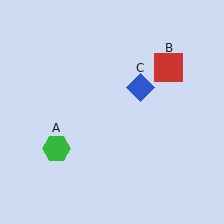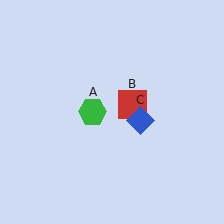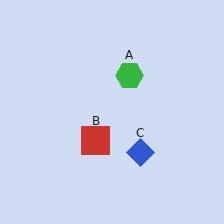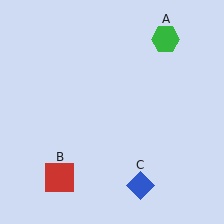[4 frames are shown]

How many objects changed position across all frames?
3 objects changed position: green hexagon (object A), red square (object B), blue diamond (object C).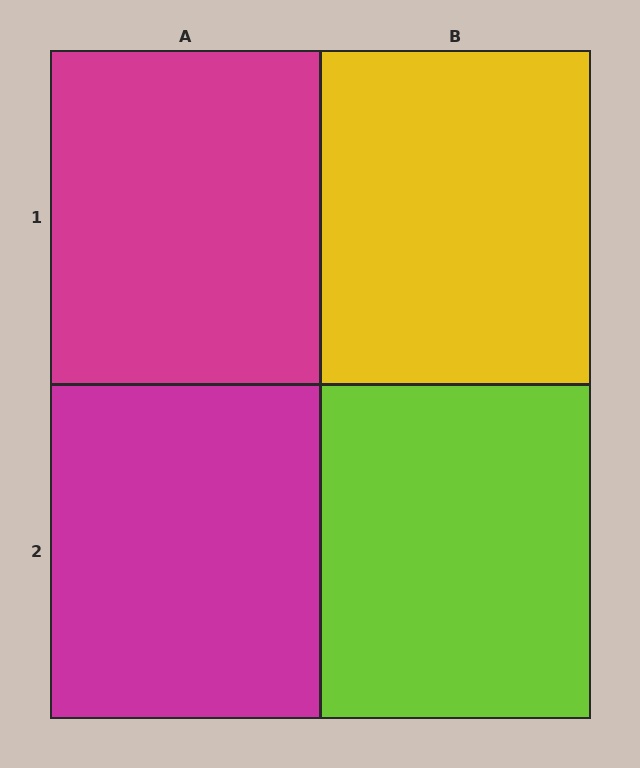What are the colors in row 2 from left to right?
Magenta, lime.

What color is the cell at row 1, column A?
Magenta.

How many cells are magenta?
2 cells are magenta.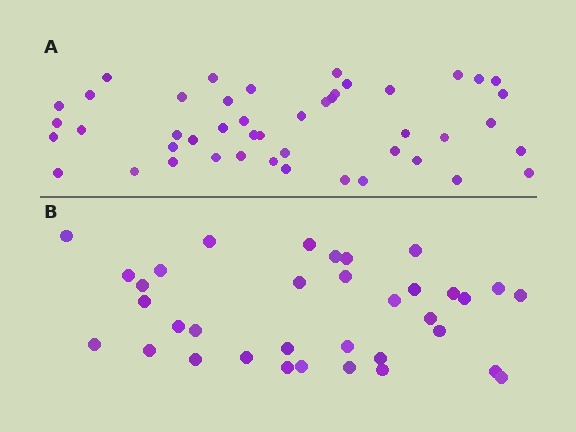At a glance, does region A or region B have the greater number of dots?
Region A (the top region) has more dots.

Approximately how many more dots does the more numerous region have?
Region A has roughly 12 or so more dots than region B.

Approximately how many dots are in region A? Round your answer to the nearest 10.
About 50 dots. (The exact count is 46, which rounds to 50.)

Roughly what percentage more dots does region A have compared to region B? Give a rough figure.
About 30% more.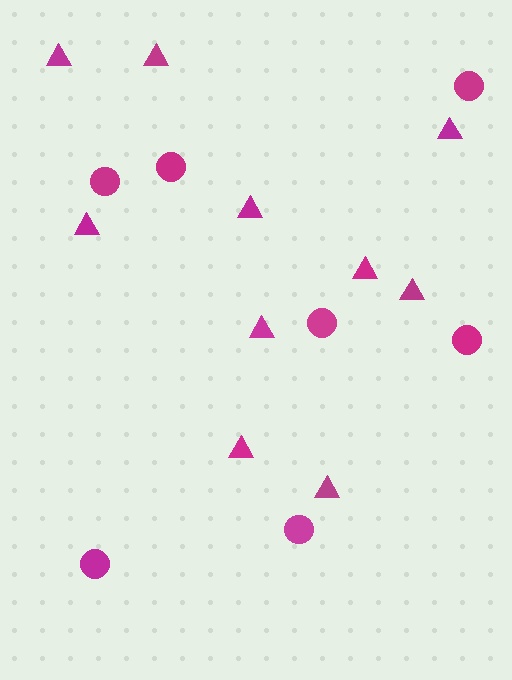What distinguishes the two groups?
There are 2 groups: one group of circles (7) and one group of triangles (10).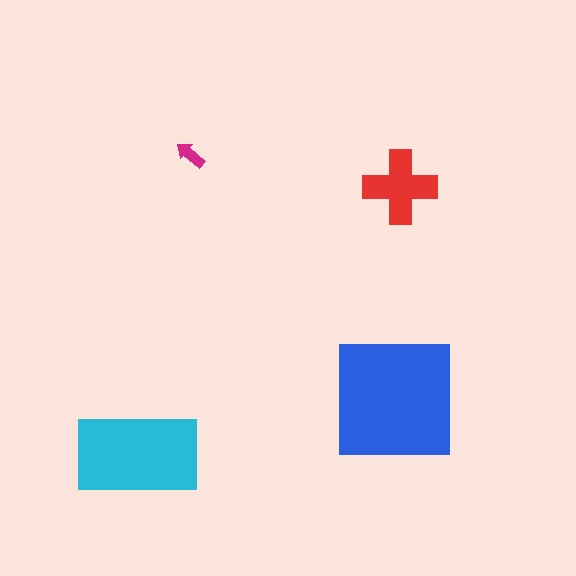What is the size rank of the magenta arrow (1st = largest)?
4th.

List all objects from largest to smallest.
The blue square, the cyan rectangle, the red cross, the magenta arrow.